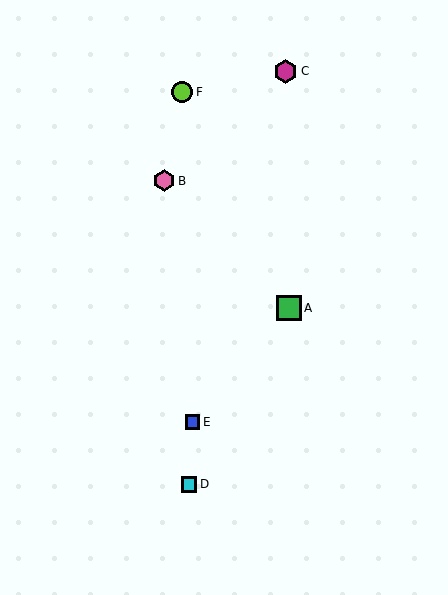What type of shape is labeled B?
Shape B is a pink hexagon.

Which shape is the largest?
The green square (labeled A) is the largest.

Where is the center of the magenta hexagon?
The center of the magenta hexagon is at (286, 71).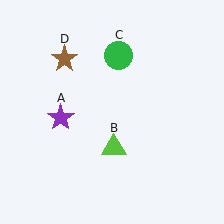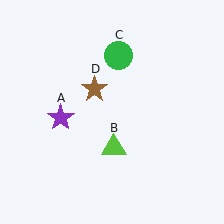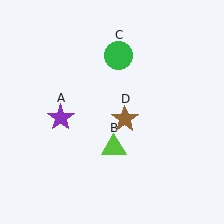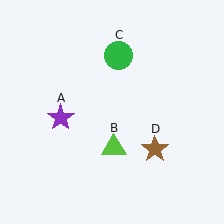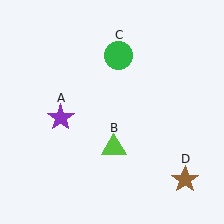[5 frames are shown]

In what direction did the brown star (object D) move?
The brown star (object D) moved down and to the right.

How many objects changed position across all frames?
1 object changed position: brown star (object D).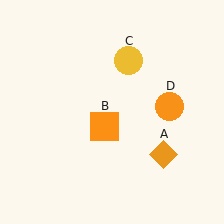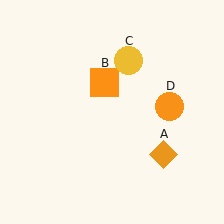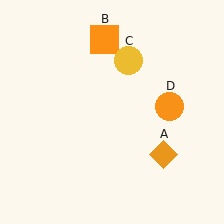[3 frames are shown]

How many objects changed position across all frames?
1 object changed position: orange square (object B).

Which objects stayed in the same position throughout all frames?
Orange diamond (object A) and yellow circle (object C) and orange circle (object D) remained stationary.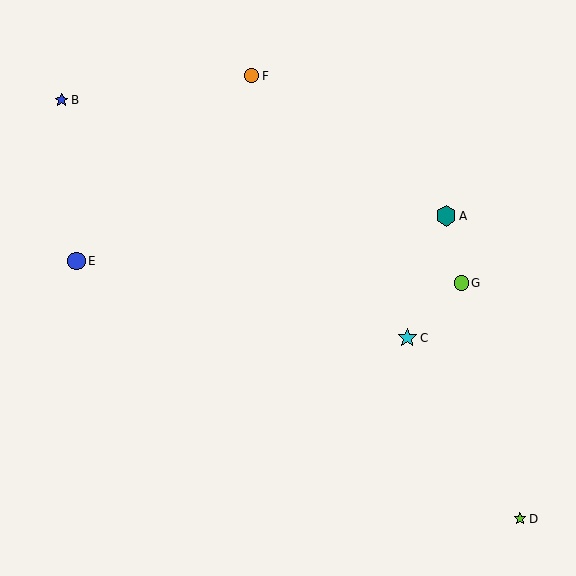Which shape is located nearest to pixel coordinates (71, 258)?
The blue circle (labeled E) at (76, 261) is nearest to that location.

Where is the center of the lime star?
The center of the lime star is at (520, 519).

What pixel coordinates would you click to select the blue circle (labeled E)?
Click at (76, 261) to select the blue circle E.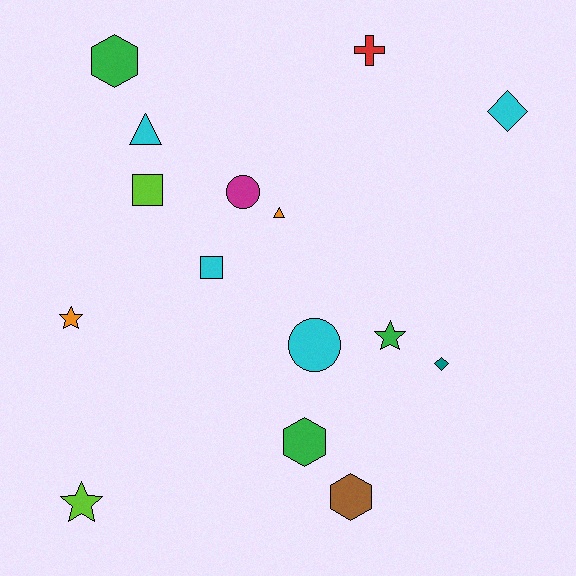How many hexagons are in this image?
There are 3 hexagons.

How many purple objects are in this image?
There are no purple objects.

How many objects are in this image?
There are 15 objects.